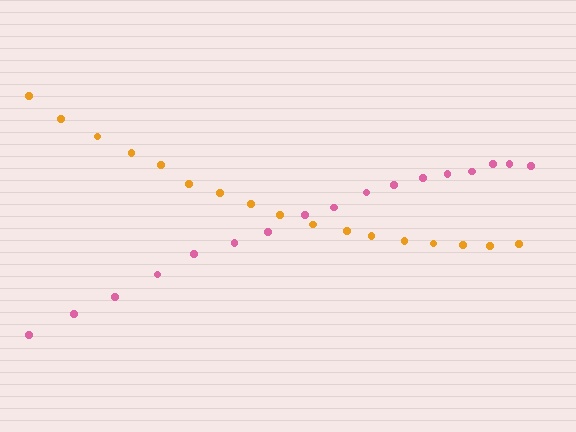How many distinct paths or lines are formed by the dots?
There are 2 distinct paths.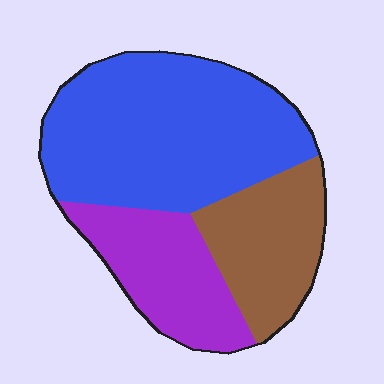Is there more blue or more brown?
Blue.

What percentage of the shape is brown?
Brown takes up about one quarter (1/4) of the shape.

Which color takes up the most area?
Blue, at roughly 55%.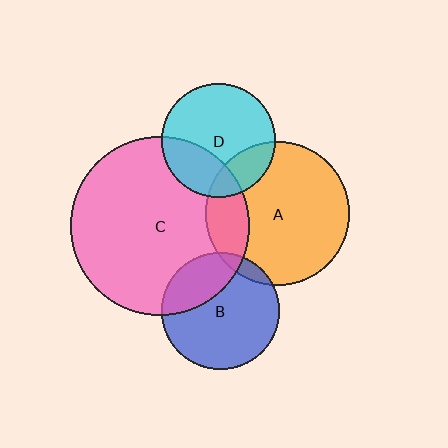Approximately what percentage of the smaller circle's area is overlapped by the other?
Approximately 30%.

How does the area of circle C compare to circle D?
Approximately 2.5 times.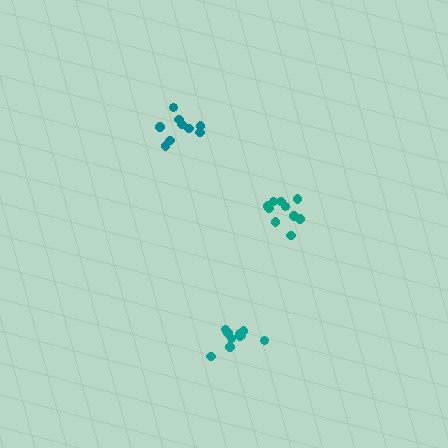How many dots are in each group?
Group 1: 10 dots, Group 2: 9 dots, Group 3: 10 dots (29 total).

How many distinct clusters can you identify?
There are 3 distinct clusters.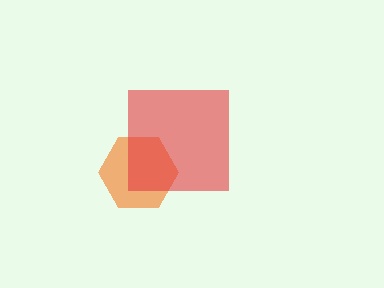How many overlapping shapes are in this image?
There are 2 overlapping shapes in the image.